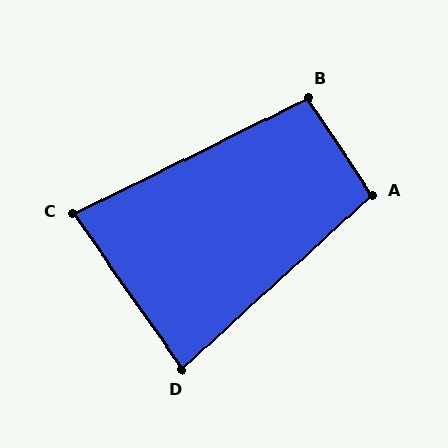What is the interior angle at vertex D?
Approximately 83 degrees (acute).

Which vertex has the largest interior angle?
A, at approximately 99 degrees.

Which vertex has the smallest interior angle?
C, at approximately 81 degrees.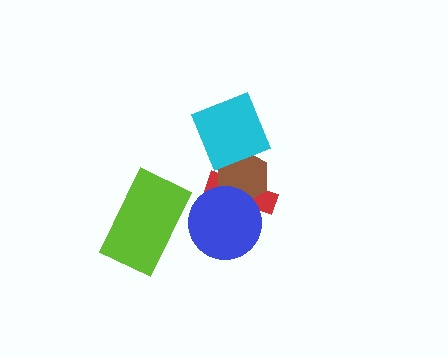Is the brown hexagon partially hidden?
Yes, it is partially covered by another shape.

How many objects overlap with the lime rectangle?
0 objects overlap with the lime rectangle.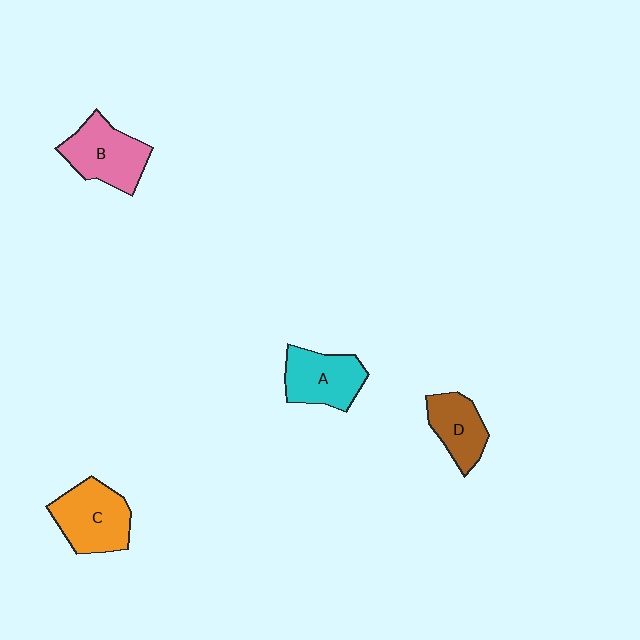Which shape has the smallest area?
Shape D (brown).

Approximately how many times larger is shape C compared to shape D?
Approximately 1.4 times.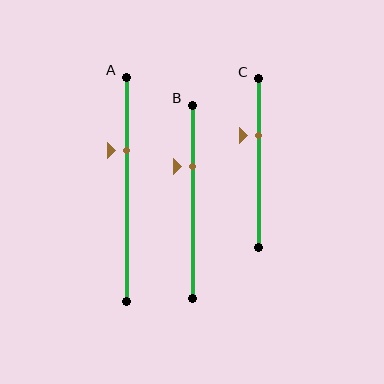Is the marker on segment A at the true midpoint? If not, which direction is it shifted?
No, the marker on segment A is shifted upward by about 17% of the segment length.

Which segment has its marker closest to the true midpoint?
Segment C has its marker closest to the true midpoint.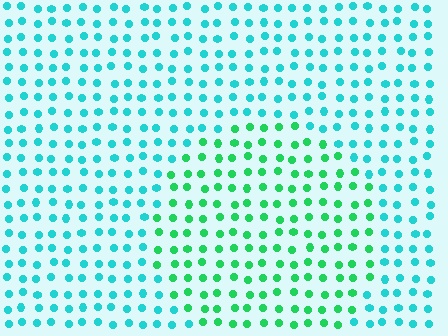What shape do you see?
I see a circle.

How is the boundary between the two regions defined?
The boundary is defined purely by a slight shift in hue (about 40 degrees). Spacing, size, and orientation are identical on both sides.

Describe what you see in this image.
The image is filled with small cyan elements in a uniform arrangement. A circle-shaped region is visible where the elements are tinted to a slightly different hue, forming a subtle color boundary.